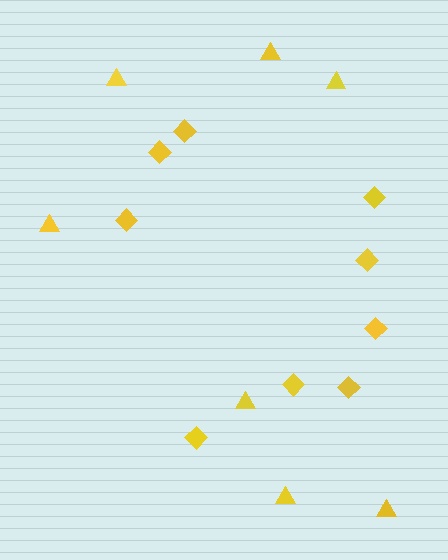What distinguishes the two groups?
There are 2 groups: one group of diamonds (9) and one group of triangles (7).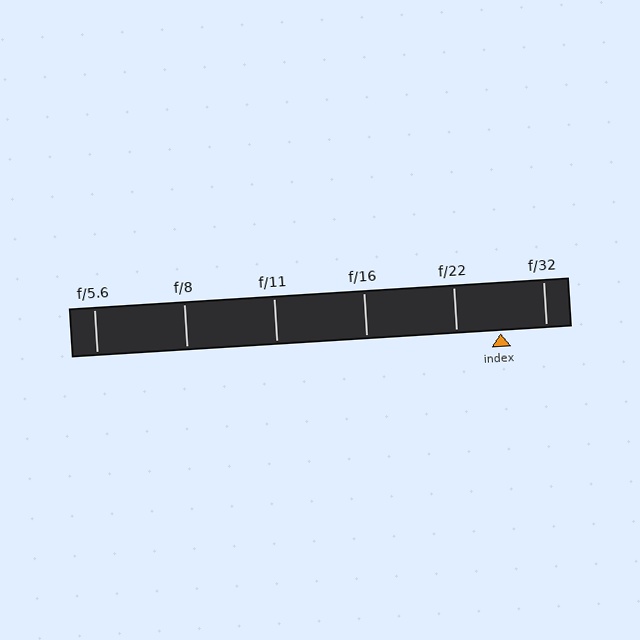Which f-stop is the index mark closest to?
The index mark is closest to f/22.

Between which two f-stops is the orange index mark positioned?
The index mark is between f/22 and f/32.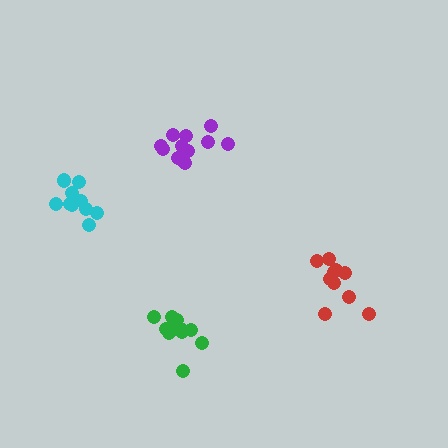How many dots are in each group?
Group 1: 12 dots, Group 2: 11 dots, Group 3: 10 dots, Group 4: 10 dots (43 total).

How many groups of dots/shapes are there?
There are 4 groups.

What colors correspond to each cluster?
The clusters are colored: purple, green, red, cyan.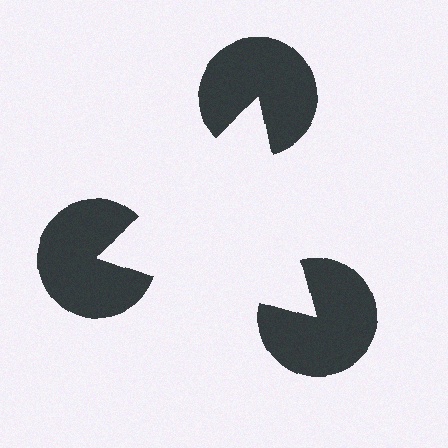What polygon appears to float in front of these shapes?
An illusory triangle — its edges are inferred from the aligned wedge cuts in the pac-man discs, not physically drawn.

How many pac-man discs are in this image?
There are 3 — one at each vertex of the illusory triangle.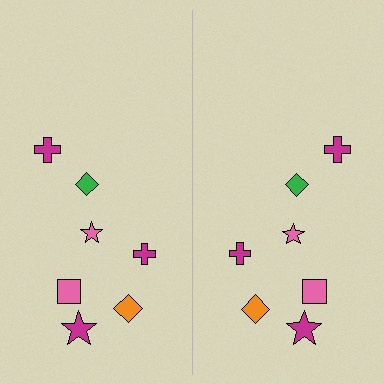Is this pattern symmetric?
Yes, this pattern has bilateral (reflection) symmetry.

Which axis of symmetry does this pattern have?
The pattern has a vertical axis of symmetry running through the center of the image.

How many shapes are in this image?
There are 14 shapes in this image.